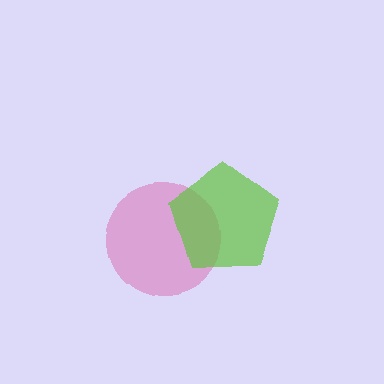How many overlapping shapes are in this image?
There are 2 overlapping shapes in the image.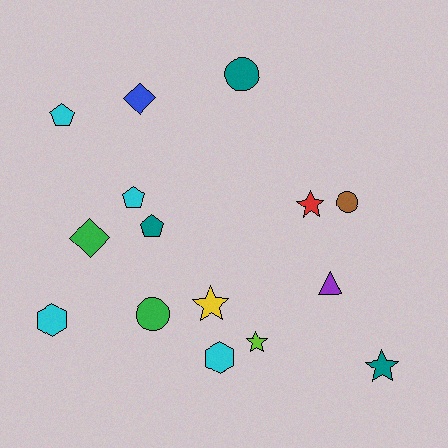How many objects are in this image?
There are 15 objects.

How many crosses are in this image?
There are no crosses.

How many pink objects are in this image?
There are no pink objects.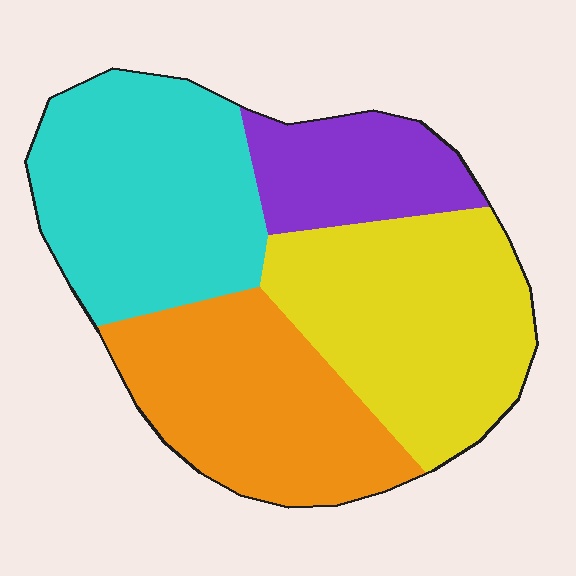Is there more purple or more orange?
Orange.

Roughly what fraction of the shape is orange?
Orange covers 26% of the shape.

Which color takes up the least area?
Purple, at roughly 15%.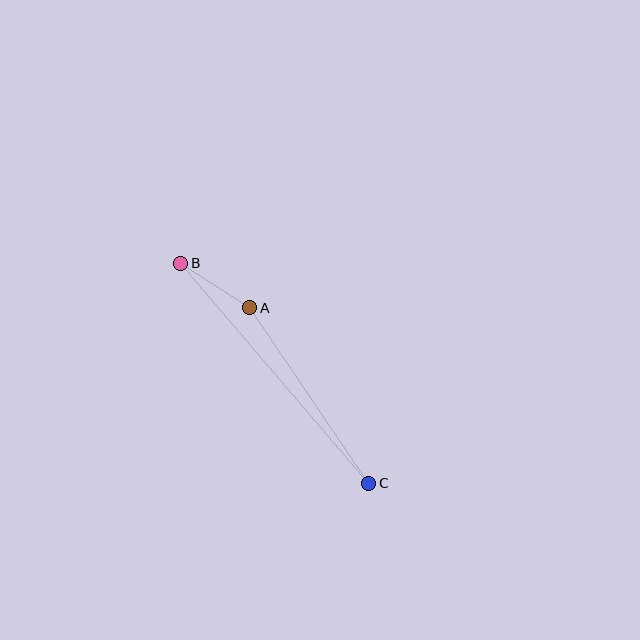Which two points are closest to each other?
Points A and B are closest to each other.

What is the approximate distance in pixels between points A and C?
The distance between A and C is approximately 212 pixels.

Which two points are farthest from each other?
Points B and C are farthest from each other.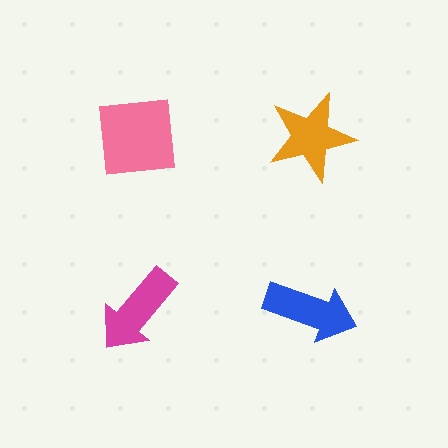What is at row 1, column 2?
An orange star.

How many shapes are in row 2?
2 shapes.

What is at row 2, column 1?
A magenta arrow.